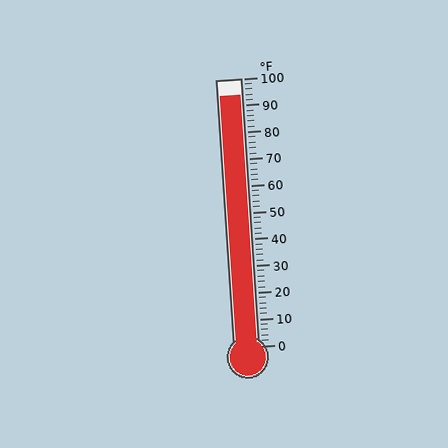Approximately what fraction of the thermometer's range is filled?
The thermometer is filled to approximately 95% of its range.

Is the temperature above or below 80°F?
The temperature is above 80°F.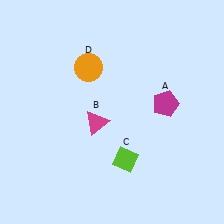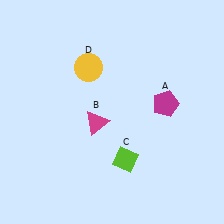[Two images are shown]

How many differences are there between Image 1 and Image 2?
There is 1 difference between the two images.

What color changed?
The circle (D) changed from orange in Image 1 to yellow in Image 2.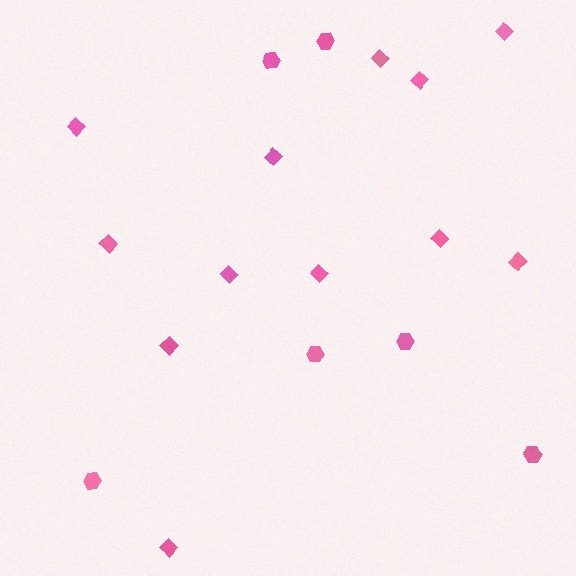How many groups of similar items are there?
There are 2 groups: one group of hexagons (6) and one group of diamonds (12).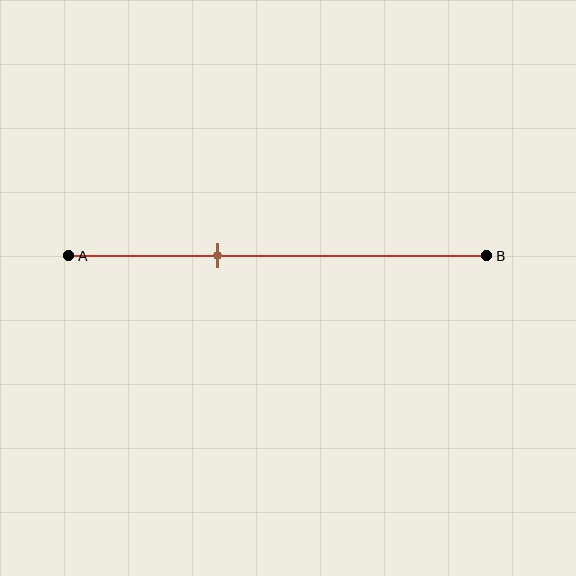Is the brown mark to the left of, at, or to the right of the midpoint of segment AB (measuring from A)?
The brown mark is to the left of the midpoint of segment AB.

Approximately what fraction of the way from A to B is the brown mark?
The brown mark is approximately 35% of the way from A to B.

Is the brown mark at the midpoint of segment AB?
No, the mark is at about 35% from A, not at the 50% midpoint.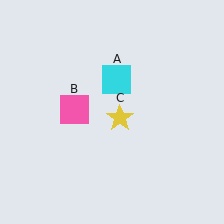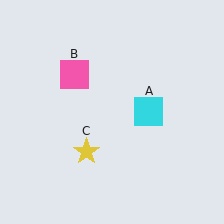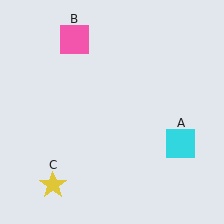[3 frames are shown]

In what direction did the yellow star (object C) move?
The yellow star (object C) moved down and to the left.